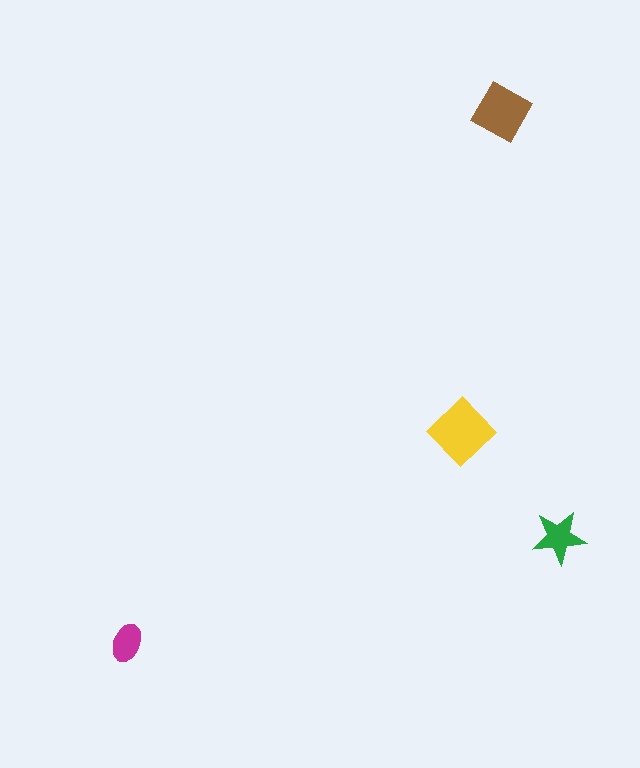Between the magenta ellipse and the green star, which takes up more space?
The green star.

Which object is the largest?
The yellow diamond.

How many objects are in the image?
There are 4 objects in the image.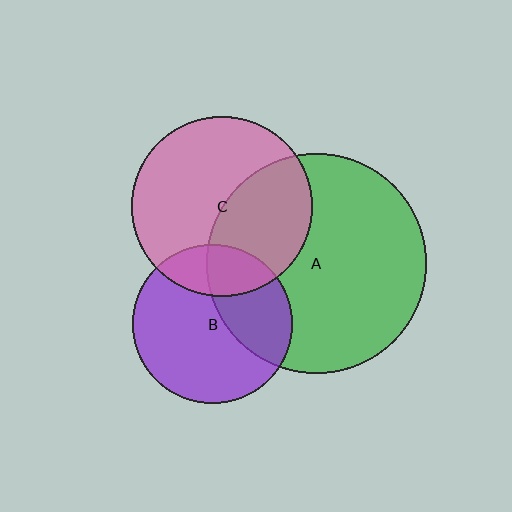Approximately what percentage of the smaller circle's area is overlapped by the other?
Approximately 35%.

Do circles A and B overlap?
Yes.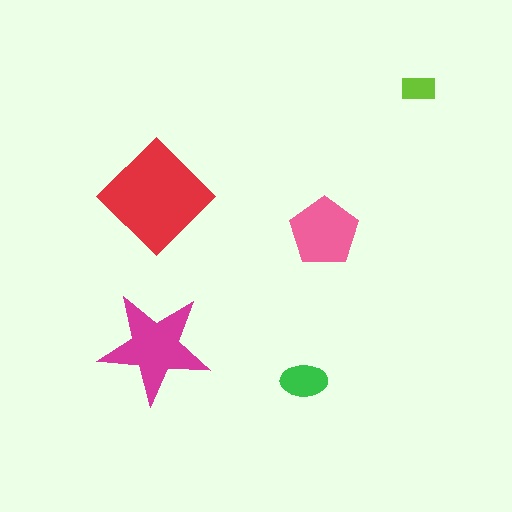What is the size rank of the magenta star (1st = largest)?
2nd.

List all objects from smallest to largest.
The lime rectangle, the green ellipse, the pink pentagon, the magenta star, the red diamond.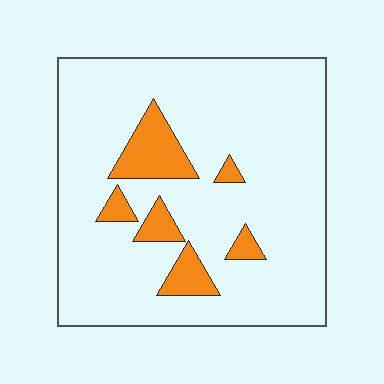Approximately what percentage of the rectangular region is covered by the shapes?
Approximately 10%.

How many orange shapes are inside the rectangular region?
6.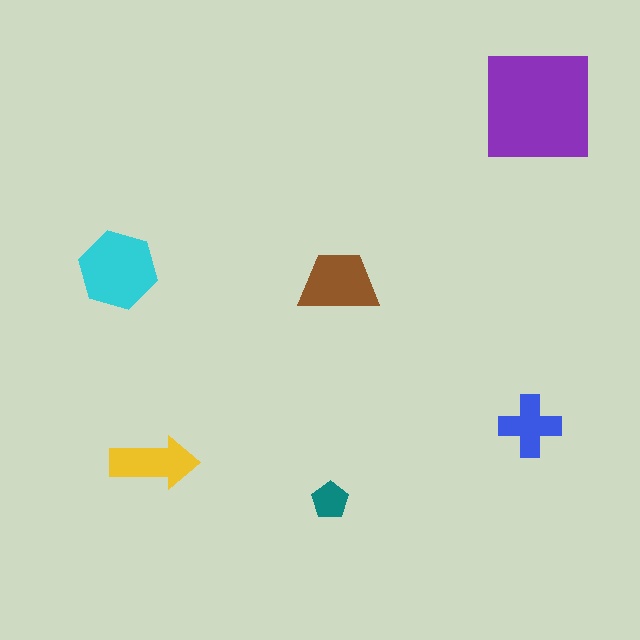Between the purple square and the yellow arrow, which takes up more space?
The purple square.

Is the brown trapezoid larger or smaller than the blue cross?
Larger.